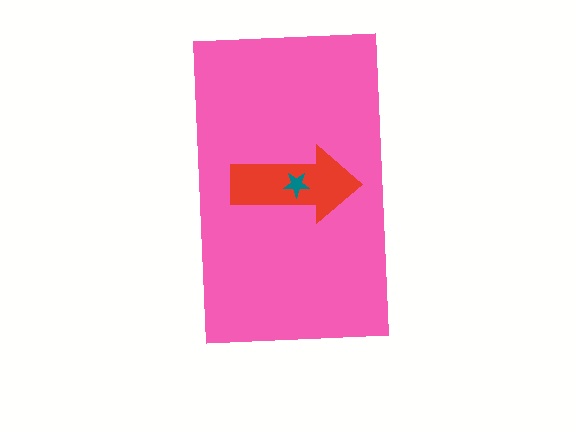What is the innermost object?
The teal star.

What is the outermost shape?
The pink rectangle.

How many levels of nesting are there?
3.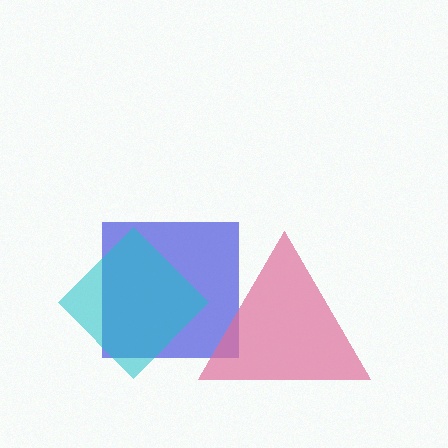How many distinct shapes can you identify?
There are 3 distinct shapes: a blue square, a pink triangle, a cyan diamond.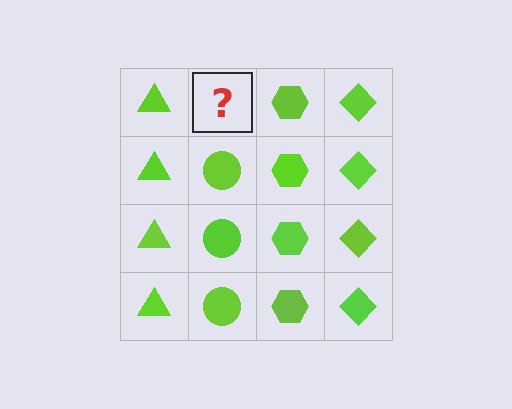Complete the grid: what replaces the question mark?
The question mark should be replaced with a lime circle.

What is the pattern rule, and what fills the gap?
The rule is that each column has a consistent shape. The gap should be filled with a lime circle.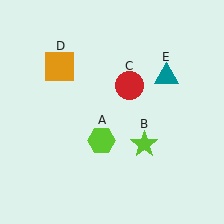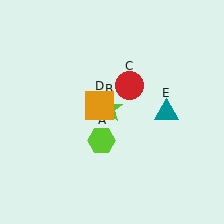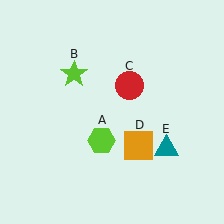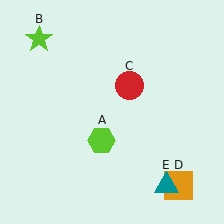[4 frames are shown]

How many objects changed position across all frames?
3 objects changed position: lime star (object B), orange square (object D), teal triangle (object E).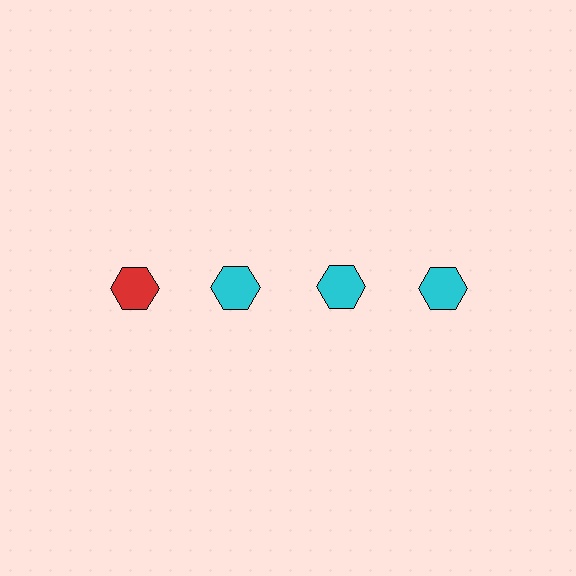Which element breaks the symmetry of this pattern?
The red hexagon in the top row, leftmost column breaks the symmetry. All other shapes are cyan hexagons.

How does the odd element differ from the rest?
It has a different color: red instead of cyan.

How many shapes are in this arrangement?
There are 4 shapes arranged in a grid pattern.